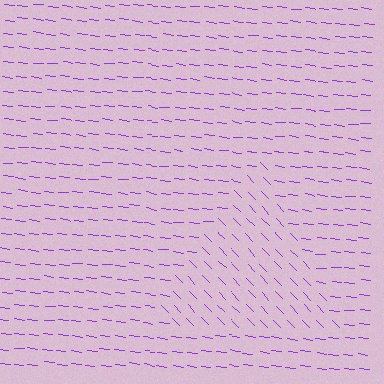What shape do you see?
I see a triangle.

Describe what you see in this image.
The image is filled with small purple line segments. A triangle region in the image has lines oriented differently from the surrounding lines, creating a visible texture boundary.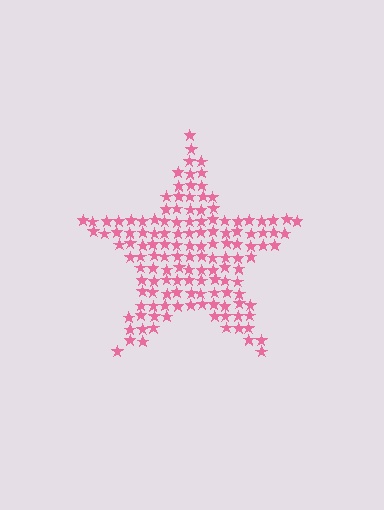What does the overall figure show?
The overall figure shows a star.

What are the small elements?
The small elements are stars.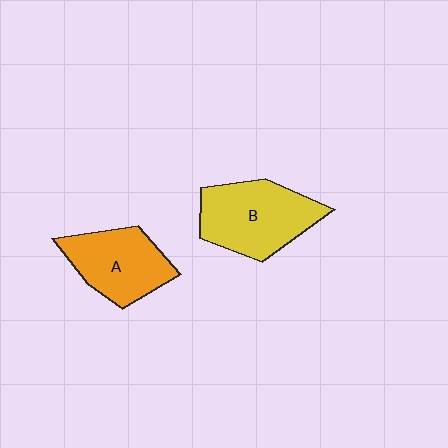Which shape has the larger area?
Shape B (yellow).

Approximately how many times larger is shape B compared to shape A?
Approximately 1.2 times.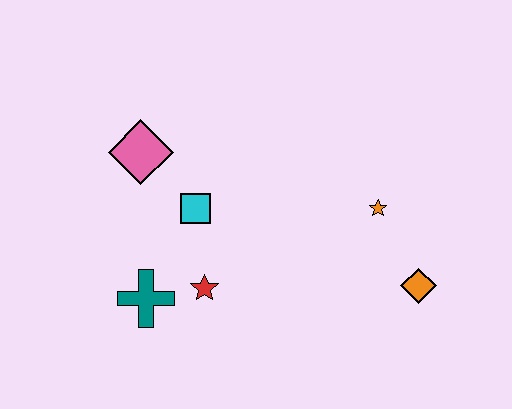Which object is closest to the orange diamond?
The orange star is closest to the orange diamond.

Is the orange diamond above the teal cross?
Yes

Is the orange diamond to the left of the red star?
No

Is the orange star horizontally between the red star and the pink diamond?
No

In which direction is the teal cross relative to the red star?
The teal cross is to the left of the red star.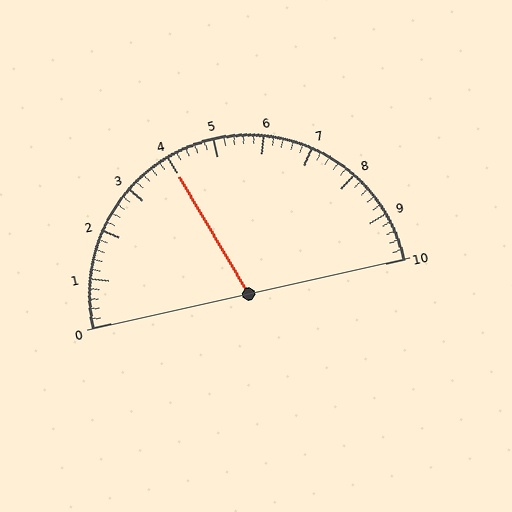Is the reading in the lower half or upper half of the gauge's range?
The reading is in the lower half of the range (0 to 10).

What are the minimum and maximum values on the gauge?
The gauge ranges from 0 to 10.